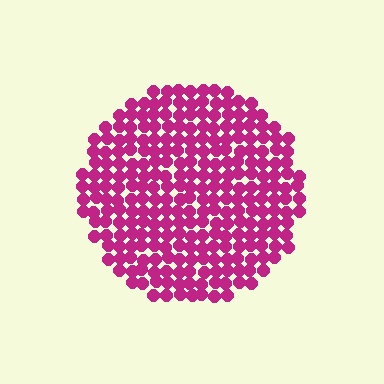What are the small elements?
The small elements are circles.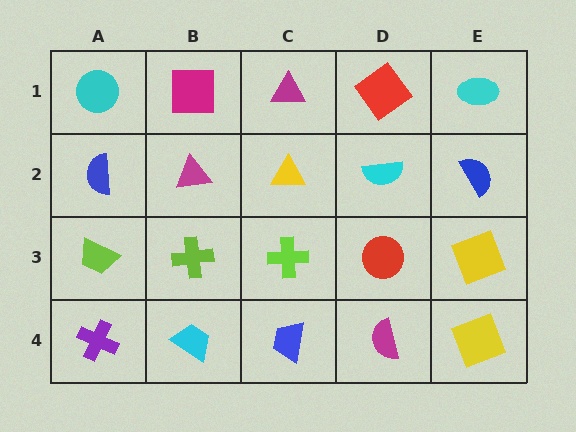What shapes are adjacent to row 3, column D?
A cyan semicircle (row 2, column D), a magenta semicircle (row 4, column D), a lime cross (row 3, column C), a yellow square (row 3, column E).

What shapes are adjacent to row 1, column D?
A cyan semicircle (row 2, column D), a magenta triangle (row 1, column C), a cyan ellipse (row 1, column E).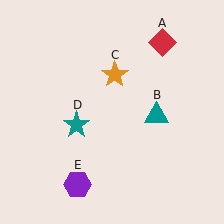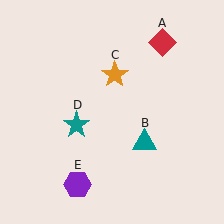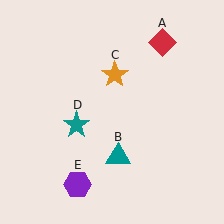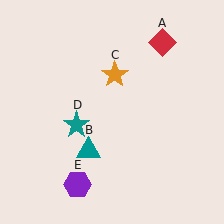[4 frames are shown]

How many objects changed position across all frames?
1 object changed position: teal triangle (object B).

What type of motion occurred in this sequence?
The teal triangle (object B) rotated clockwise around the center of the scene.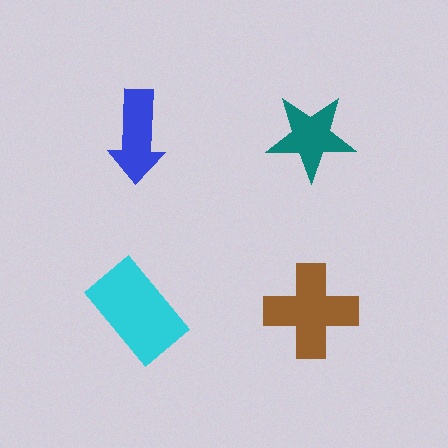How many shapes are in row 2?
2 shapes.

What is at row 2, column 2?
A brown cross.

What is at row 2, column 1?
A cyan rectangle.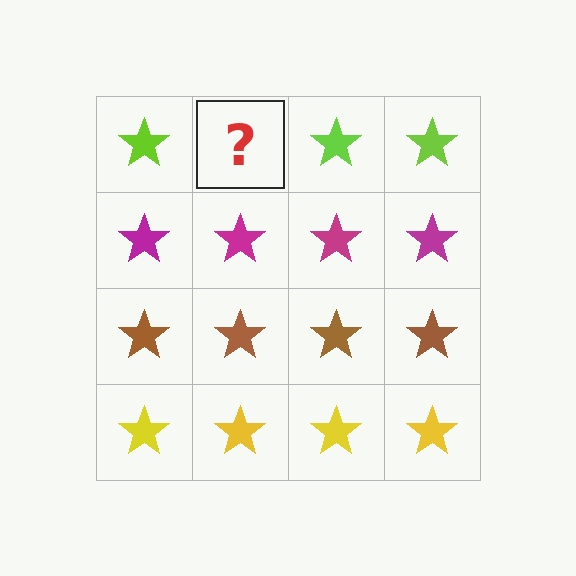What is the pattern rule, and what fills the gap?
The rule is that each row has a consistent color. The gap should be filled with a lime star.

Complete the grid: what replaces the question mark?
The question mark should be replaced with a lime star.